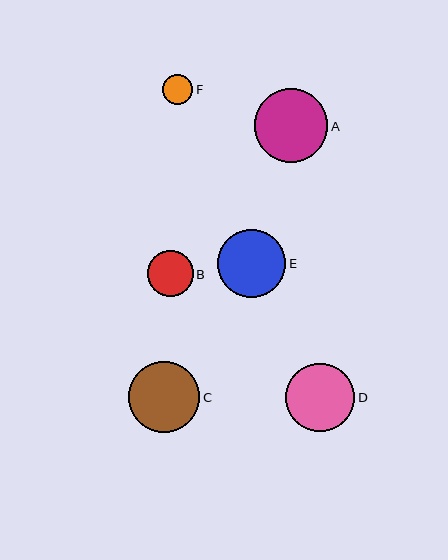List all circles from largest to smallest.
From largest to smallest: A, C, D, E, B, F.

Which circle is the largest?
Circle A is the largest with a size of approximately 74 pixels.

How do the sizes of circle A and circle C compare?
Circle A and circle C are approximately the same size.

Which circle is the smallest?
Circle F is the smallest with a size of approximately 31 pixels.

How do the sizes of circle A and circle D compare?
Circle A and circle D are approximately the same size.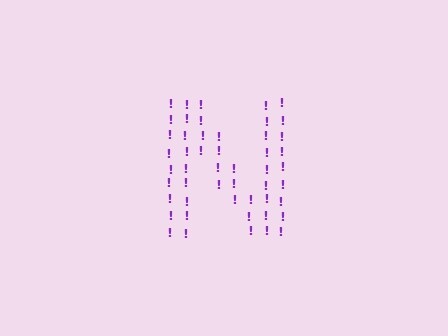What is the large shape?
The large shape is the letter N.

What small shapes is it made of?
It is made of small exclamation marks.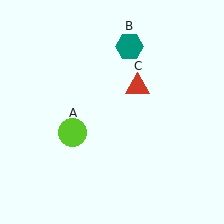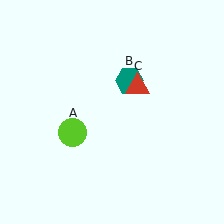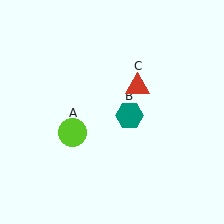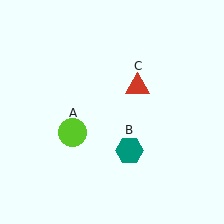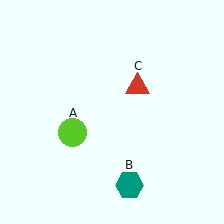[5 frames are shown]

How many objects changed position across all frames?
1 object changed position: teal hexagon (object B).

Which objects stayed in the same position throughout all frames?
Lime circle (object A) and red triangle (object C) remained stationary.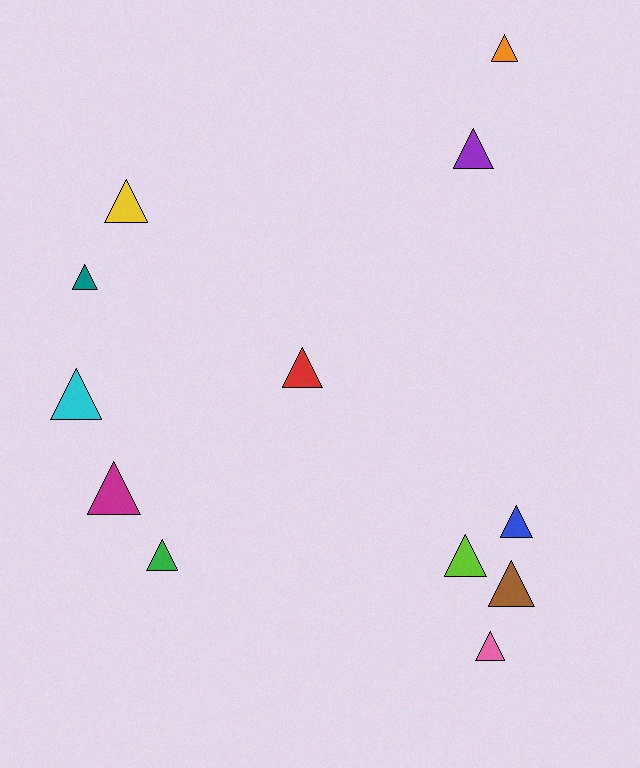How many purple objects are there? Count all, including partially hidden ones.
There is 1 purple object.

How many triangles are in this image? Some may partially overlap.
There are 12 triangles.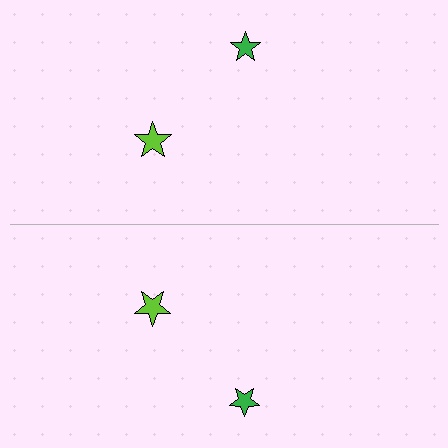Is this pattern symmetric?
Yes, this pattern has bilateral (reflection) symmetry.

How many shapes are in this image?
There are 4 shapes in this image.